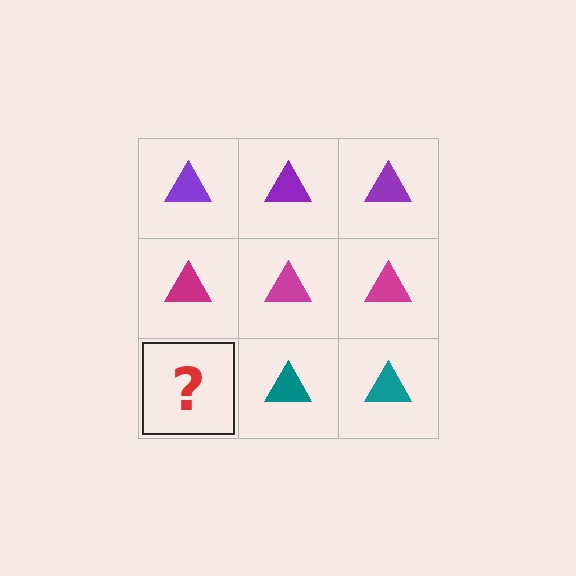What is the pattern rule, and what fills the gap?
The rule is that each row has a consistent color. The gap should be filled with a teal triangle.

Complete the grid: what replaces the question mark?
The question mark should be replaced with a teal triangle.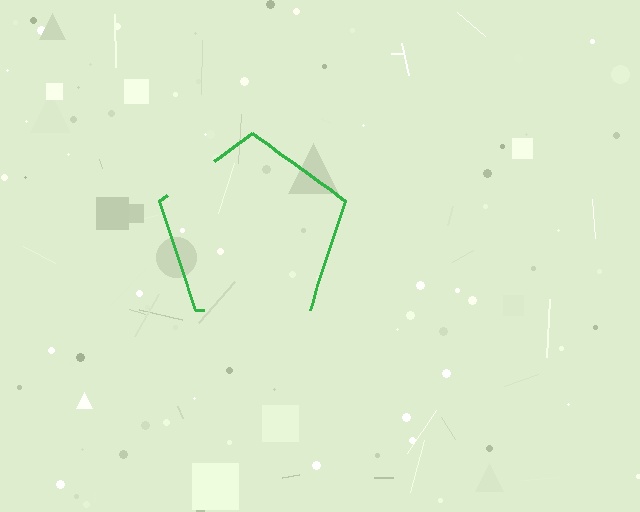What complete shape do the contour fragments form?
The contour fragments form a pentagon.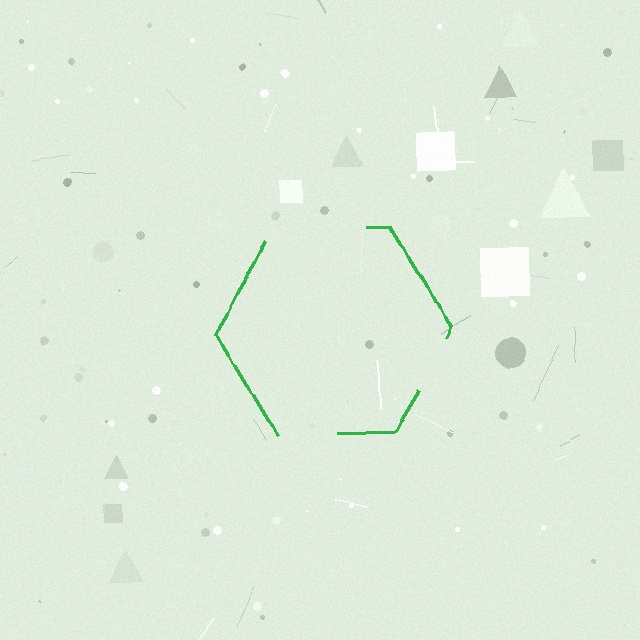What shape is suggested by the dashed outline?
The dashed outline suggests a hexagon.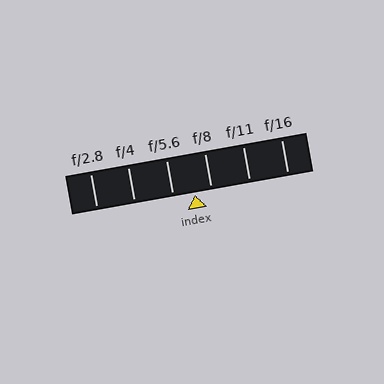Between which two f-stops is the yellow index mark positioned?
The index mark is between f/5.6 and f/8.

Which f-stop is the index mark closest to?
The index mark is closest to f/8.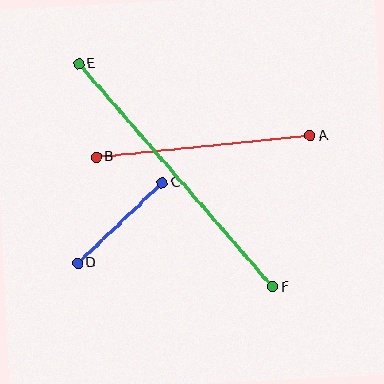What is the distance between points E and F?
The distance is approximately 296 pixels.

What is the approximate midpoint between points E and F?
The midpoint is at approximately (176, 175) pixels.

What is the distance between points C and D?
The distance is approximately 117 pixels.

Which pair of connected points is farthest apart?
Points E and F are farthest apart.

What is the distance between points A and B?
The distance is approximately 215 pixels.